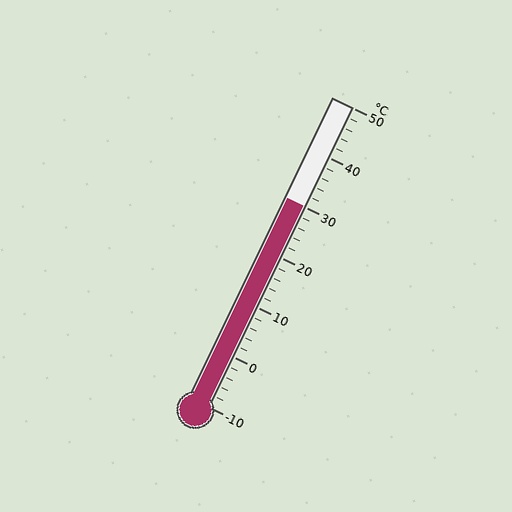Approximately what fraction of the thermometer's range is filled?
The thermometer is filled to approximately 65% of its range.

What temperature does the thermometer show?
The thermometer shows approximately 30°C.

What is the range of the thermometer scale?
The thermometer scale ranges from -10°C to 50°C.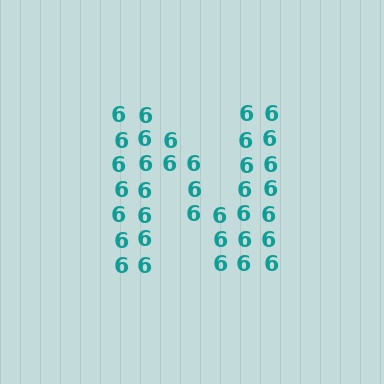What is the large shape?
The large shape is the letter N.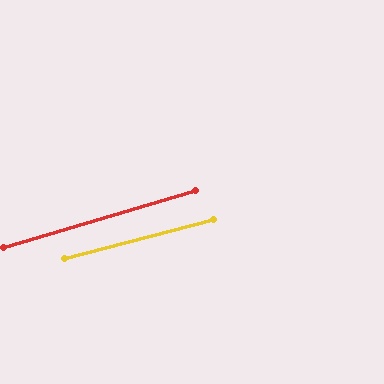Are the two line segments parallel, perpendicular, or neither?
Parallel — their directions differ by only 1.9°.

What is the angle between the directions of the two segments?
Approximately 2 degrees.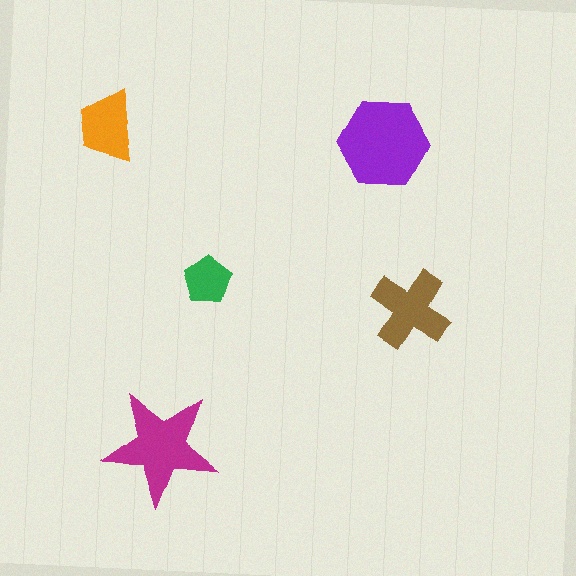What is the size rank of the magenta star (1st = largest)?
2nd.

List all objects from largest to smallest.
The purple hexagon, the magenta star, the brown cross, the orange trapezoid, the green pentagon.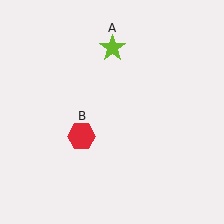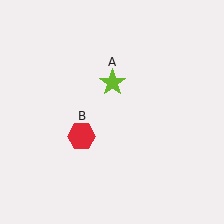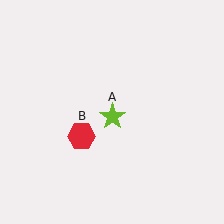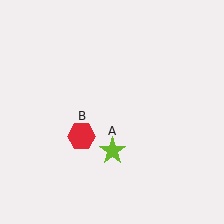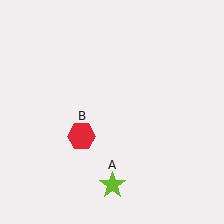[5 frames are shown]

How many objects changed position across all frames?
1 object changed position: lime star (object A).